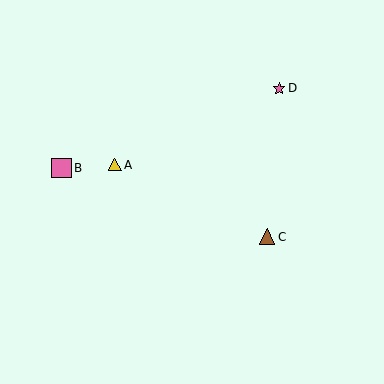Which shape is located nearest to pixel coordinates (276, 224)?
The brown triangle (labeled C) at (267, 237) is nearest to that location.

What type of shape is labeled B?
Shape B is a pink square.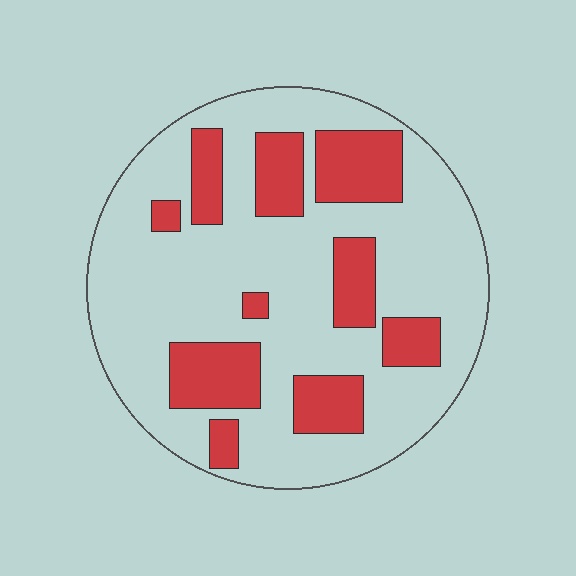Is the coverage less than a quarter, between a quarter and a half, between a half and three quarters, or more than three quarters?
Between a quarter and a half.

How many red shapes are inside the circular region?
10.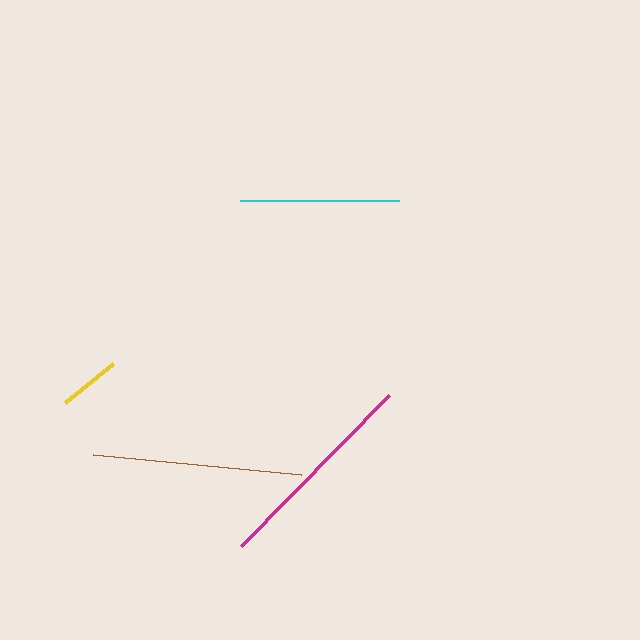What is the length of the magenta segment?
The magenta segment is approximately 211 pixels long.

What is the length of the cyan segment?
The cyan segment is approximately 159 pixels long.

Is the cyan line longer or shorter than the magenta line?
The magenta line is longer than the cyan line.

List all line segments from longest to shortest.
From longest to shortest: magenta, brown, cyan, yellow.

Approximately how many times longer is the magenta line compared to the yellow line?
The magenta line is approximately 3.4 times the length of the yellow line.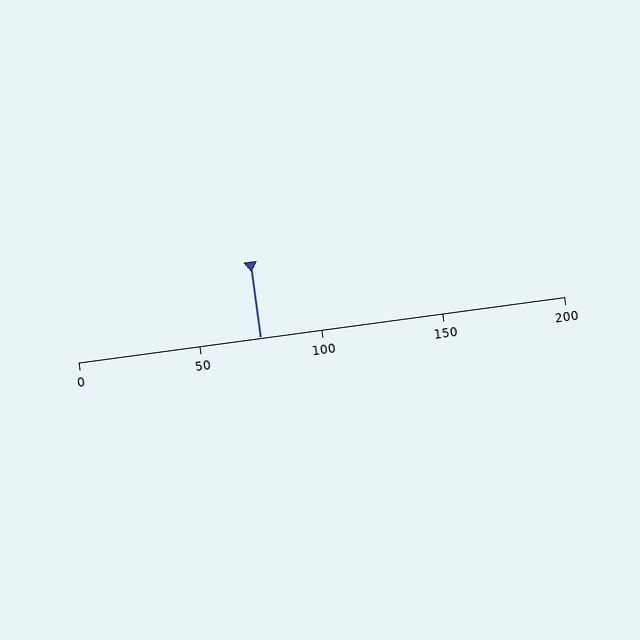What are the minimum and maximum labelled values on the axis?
The axis runs from 0 to 200.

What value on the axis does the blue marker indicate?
The marker indicates approximately 75.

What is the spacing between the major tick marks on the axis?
The major ticks are spaced 50 apart.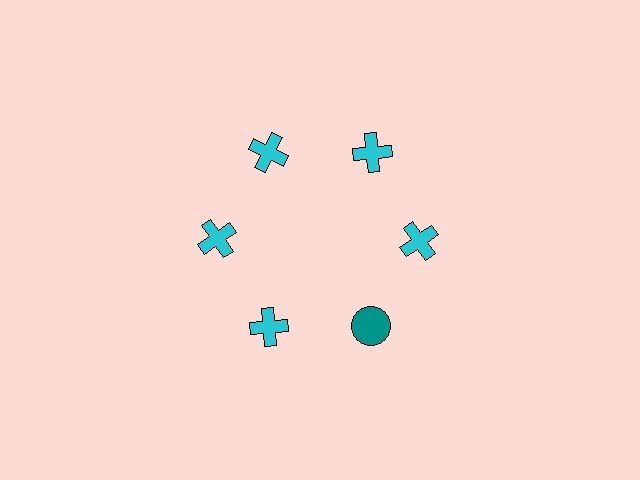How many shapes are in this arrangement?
There are 6 shapes arranged in a ring pattern.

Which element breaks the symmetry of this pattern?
The teal circle at roughly the 5 o'clock position breaks the symmetry. All other shapes are cyan crosses.